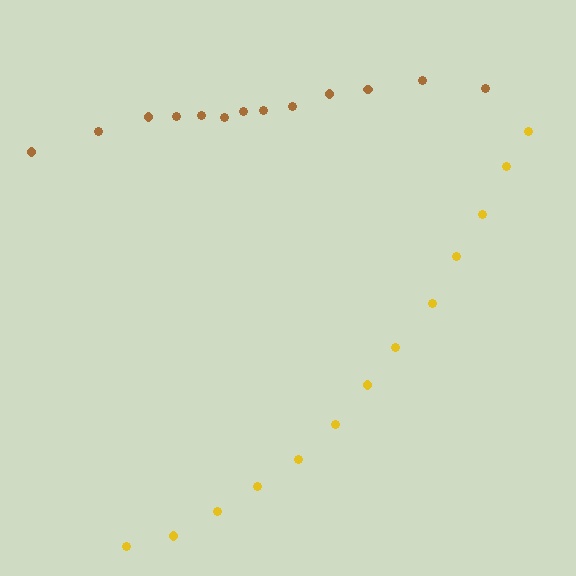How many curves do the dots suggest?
There are 2 distinct paths.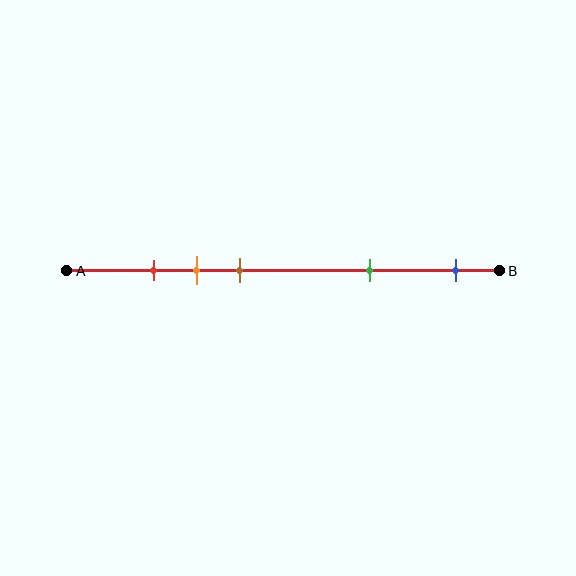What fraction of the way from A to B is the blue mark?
The blue mark is approximately 90% (0.9) of the way from A to B.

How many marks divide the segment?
There are 5 marks dividing the segment.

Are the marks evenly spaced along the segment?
No, the marks are not evenly spaced.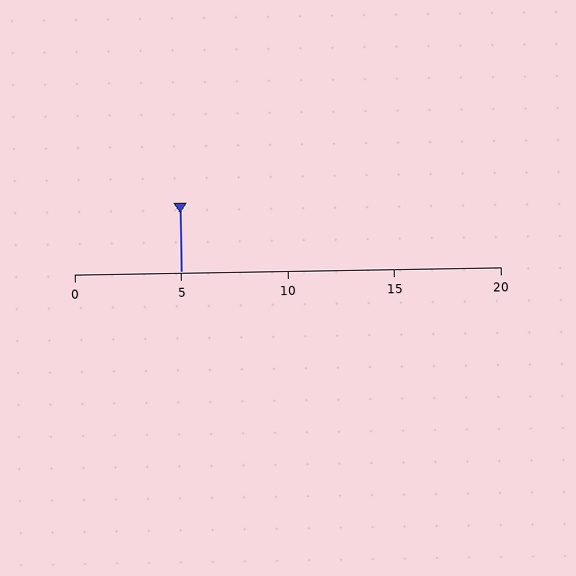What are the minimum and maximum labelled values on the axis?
The axis runs from 0 to 20.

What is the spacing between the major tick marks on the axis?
The major ticks are spaced 5 apart.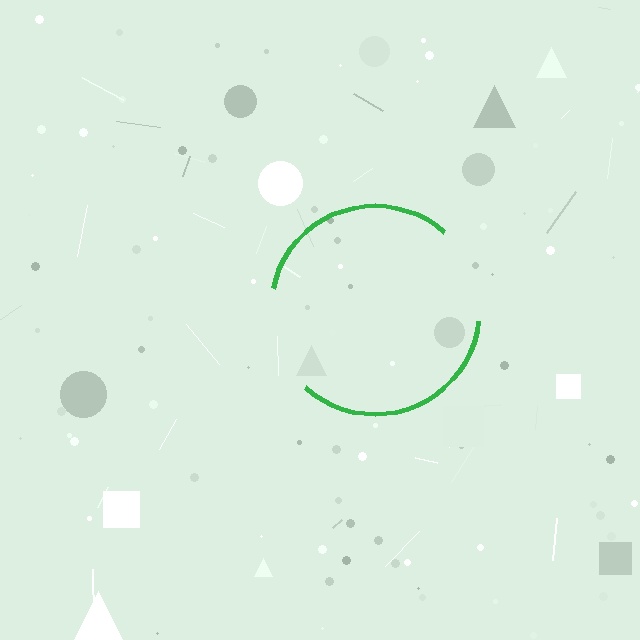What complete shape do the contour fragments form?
The contour fragments form a circle.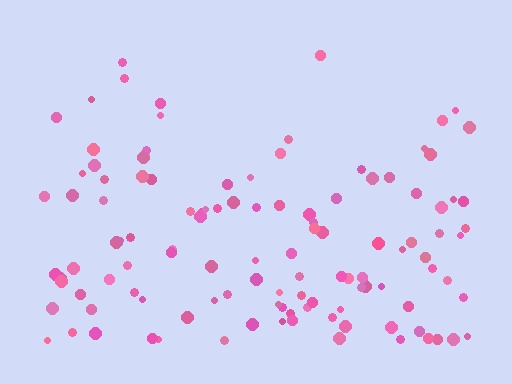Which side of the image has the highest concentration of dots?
The bottom.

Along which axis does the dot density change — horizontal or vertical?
Vertical.